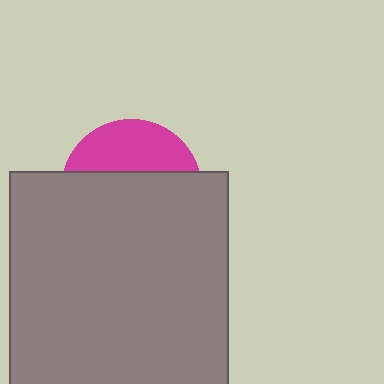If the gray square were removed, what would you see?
You would see the complete magenta circle.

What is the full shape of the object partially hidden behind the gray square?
The partially hidden object is a magenta circle.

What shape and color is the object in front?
The object in front is a gray square.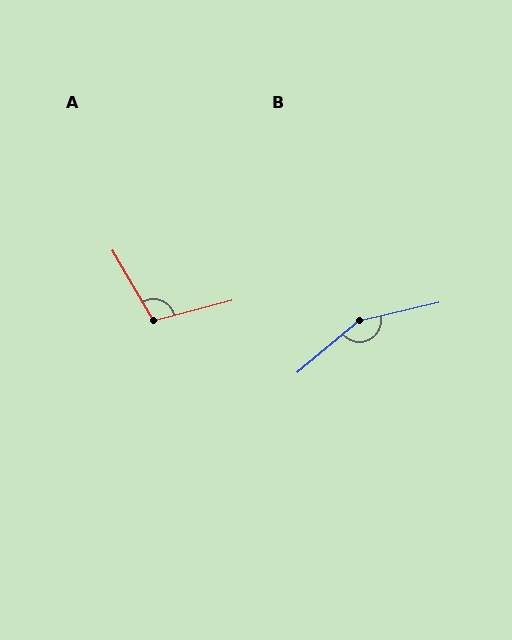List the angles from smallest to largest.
A (105°), B (153°).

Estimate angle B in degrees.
Approximately 153 degrees.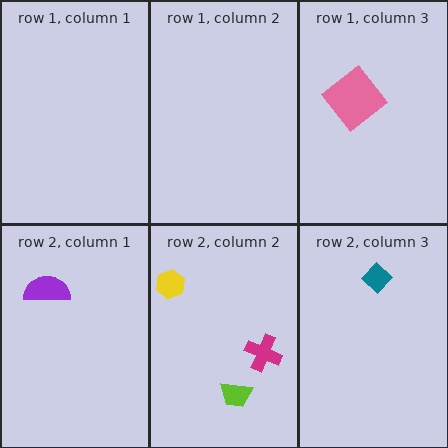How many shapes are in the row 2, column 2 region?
3.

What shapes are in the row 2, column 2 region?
The lime trapezoid, the yellow hexagon, the magenta cross.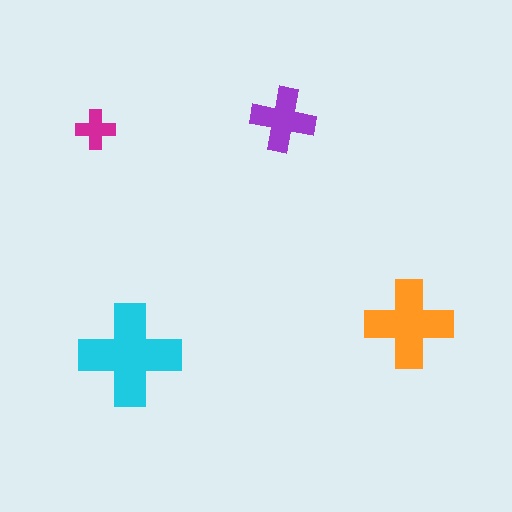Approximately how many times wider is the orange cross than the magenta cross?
About 2 times wider.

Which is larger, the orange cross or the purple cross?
The orange one.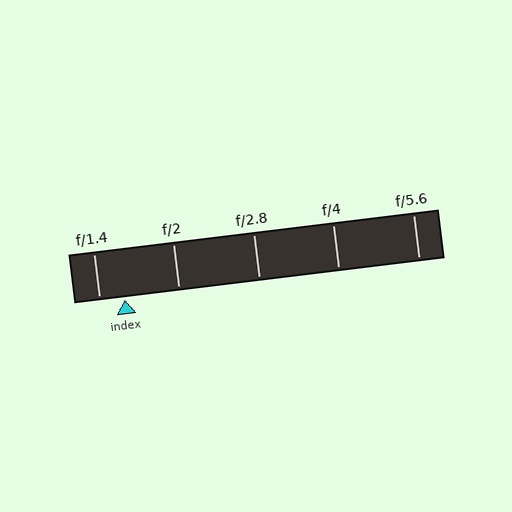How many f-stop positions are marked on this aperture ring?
There are 5 f-stop positions marked.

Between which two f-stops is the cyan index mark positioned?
The index mark is between f/1.4 and f/2.